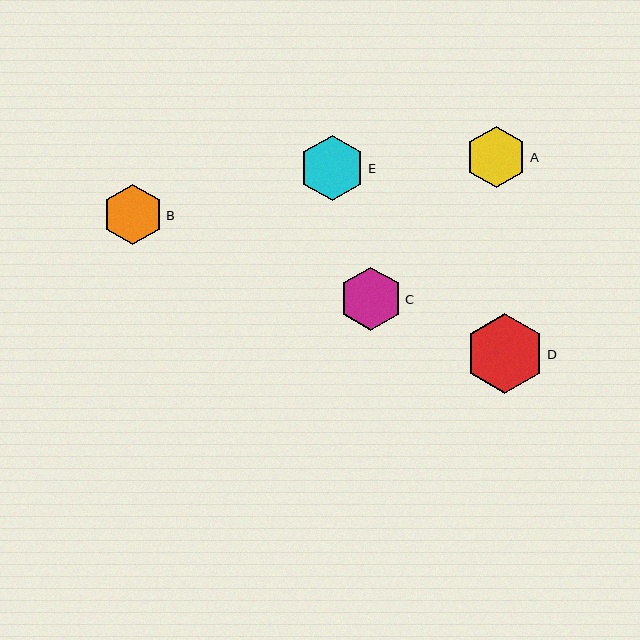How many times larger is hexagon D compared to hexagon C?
Hexagon D is approximately 1.3 times the size of hexagon C.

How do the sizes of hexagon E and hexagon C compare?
Hexagon E and hexagon C are approximately the same size.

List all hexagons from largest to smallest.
From largest to smallest: D, E, C, A, B.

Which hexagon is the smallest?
Hexagon B is the smallest with a size of approximately 61 pixels.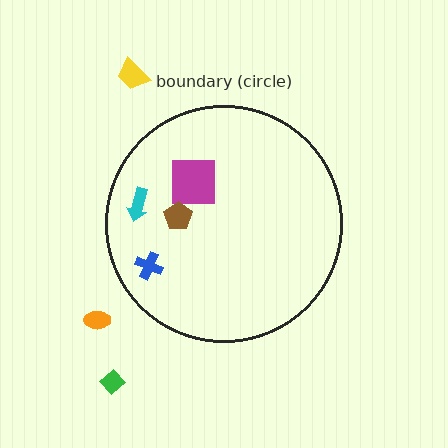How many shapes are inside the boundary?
4 inside, 3 outside.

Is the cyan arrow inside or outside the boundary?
Inside.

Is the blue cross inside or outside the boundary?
Inside.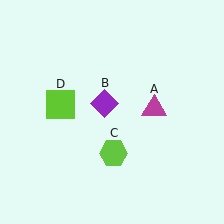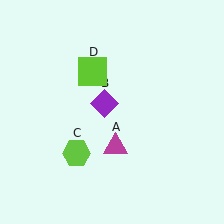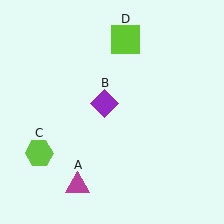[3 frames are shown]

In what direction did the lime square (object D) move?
The lime square (object D) moved up and to the right.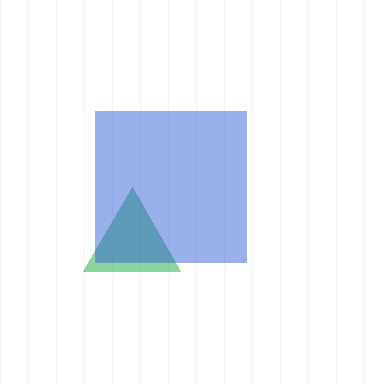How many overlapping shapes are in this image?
There are 2 overlapping shapes in the image.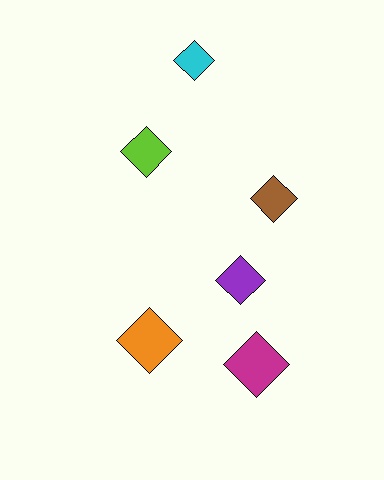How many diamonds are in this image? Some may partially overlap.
There are 6 diamonds.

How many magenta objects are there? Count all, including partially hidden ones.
There is 1 magenta object.